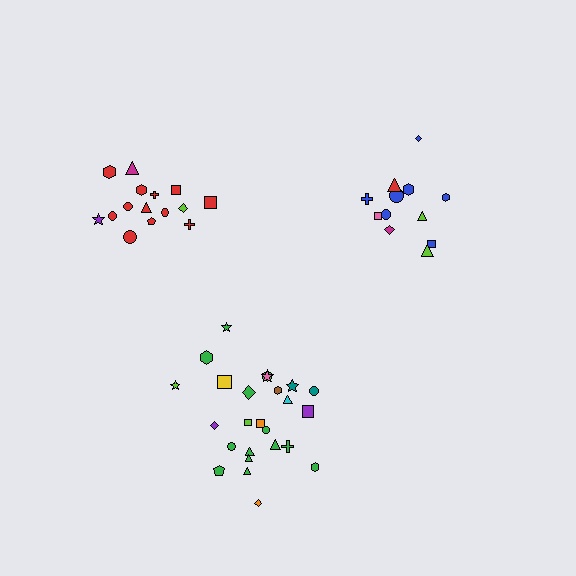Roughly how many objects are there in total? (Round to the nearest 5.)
Roughly 50 objects in total.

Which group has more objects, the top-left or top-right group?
The top-left group.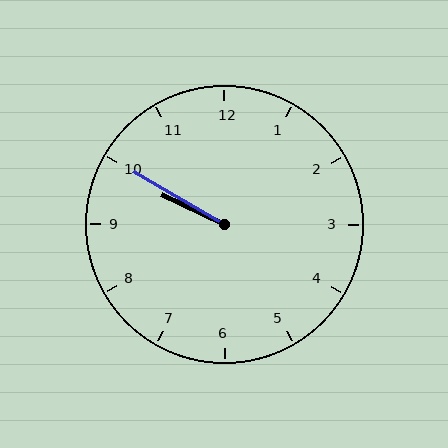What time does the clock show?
9:50.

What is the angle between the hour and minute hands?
Approximately 5 degrees.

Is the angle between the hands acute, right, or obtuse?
It is acute.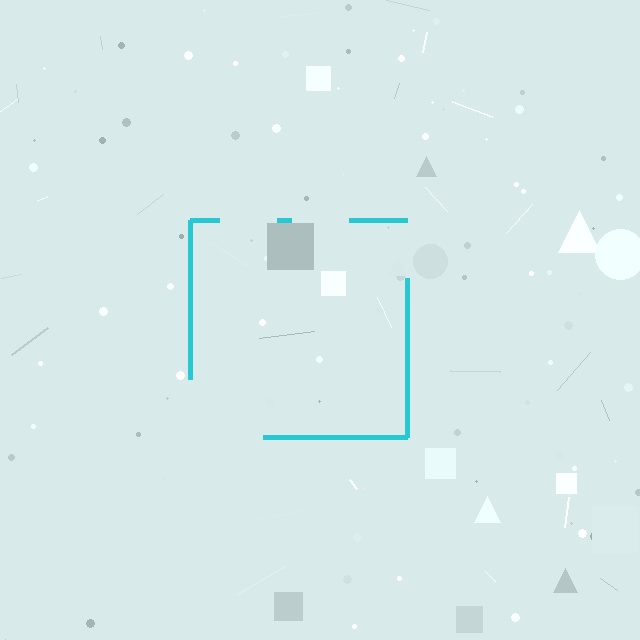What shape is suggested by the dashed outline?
The dashed outline suggests a square.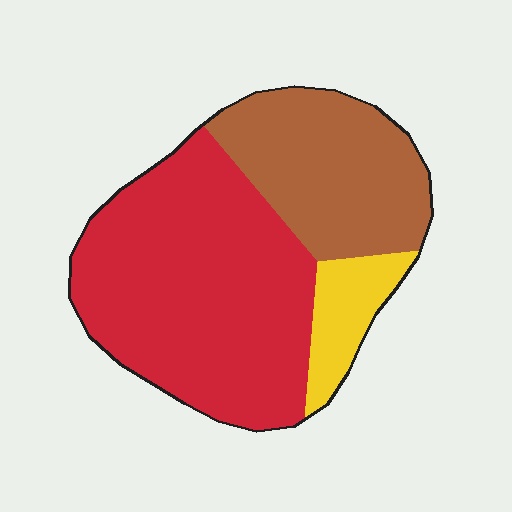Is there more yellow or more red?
Red.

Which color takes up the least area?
Yellow, at roughly 10%.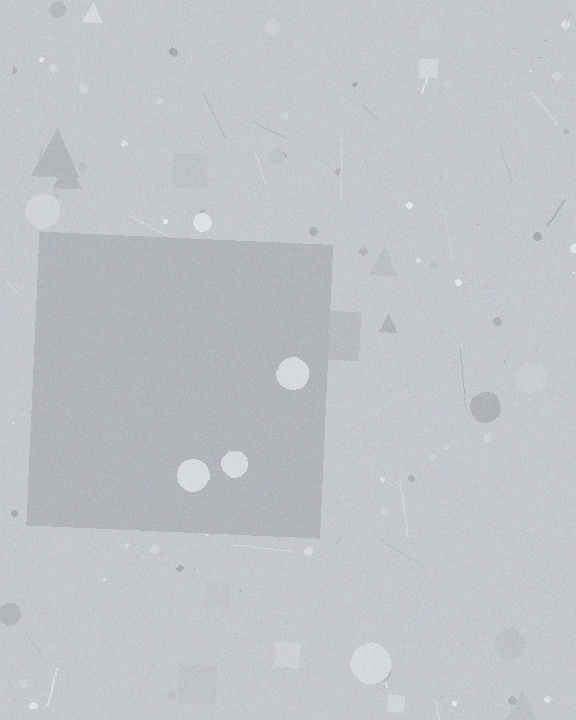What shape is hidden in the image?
A square is hidden in the image.